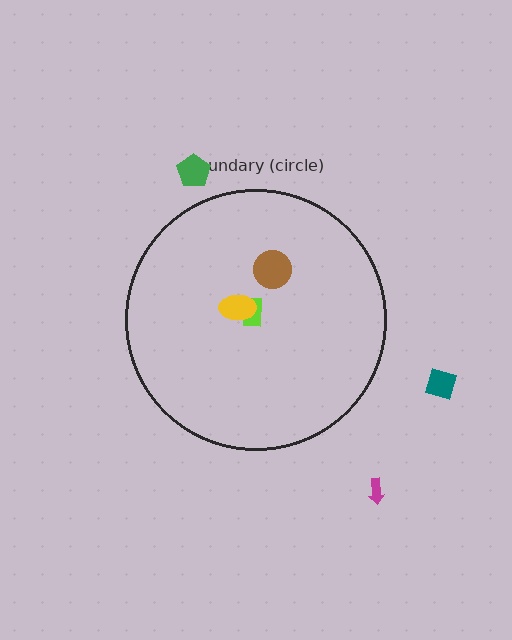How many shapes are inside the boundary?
3 inside, 3 outside.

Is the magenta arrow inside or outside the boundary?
Outside.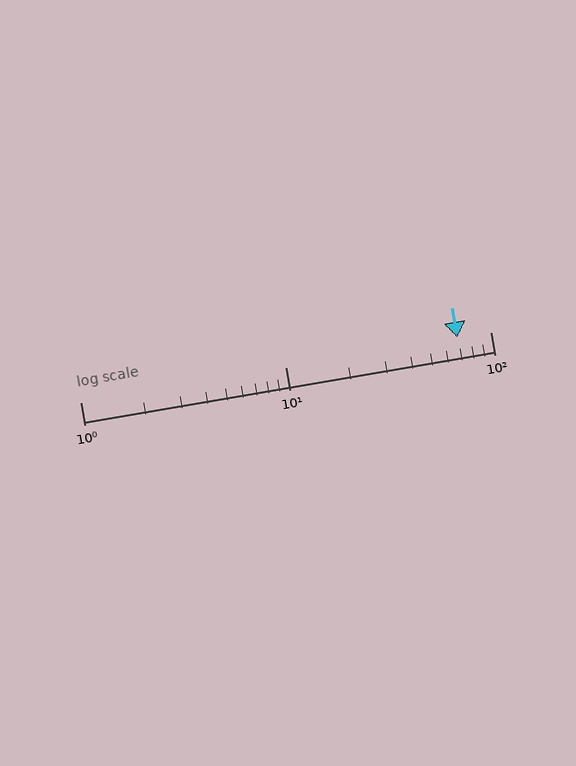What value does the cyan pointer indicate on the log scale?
The pointer indicates approximately 69.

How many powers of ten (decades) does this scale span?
The scale spans 2 decades, from 1 to 100.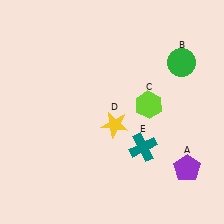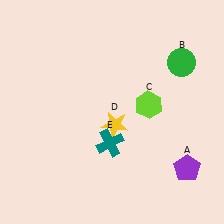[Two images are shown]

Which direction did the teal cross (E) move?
The teal cross (E) moved left.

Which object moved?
The teal cross (E) moved left.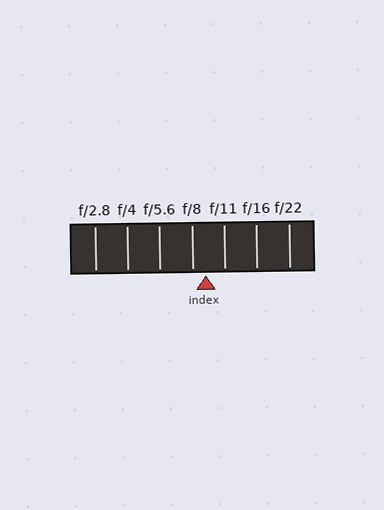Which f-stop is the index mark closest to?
The index mark is closest to f/8.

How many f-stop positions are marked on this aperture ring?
There are 7 f-stop positions marked.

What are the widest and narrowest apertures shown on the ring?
The widest aperture shown is f/2.8 and the narrowest is f/22.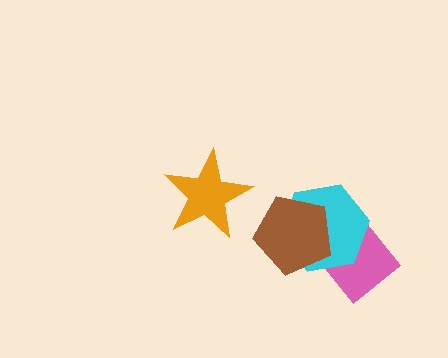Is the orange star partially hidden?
No, no other shape covers it.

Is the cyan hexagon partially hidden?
Yes, it is partially covered by another shape.